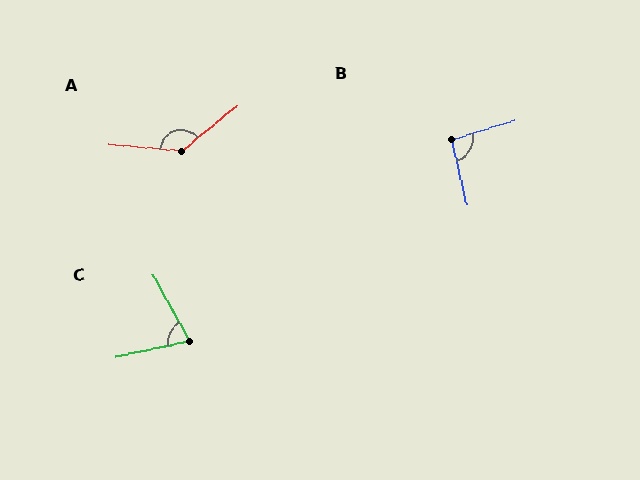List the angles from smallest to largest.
C (73°), B (94°), A (135°).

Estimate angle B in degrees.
Approximately 94 degrees.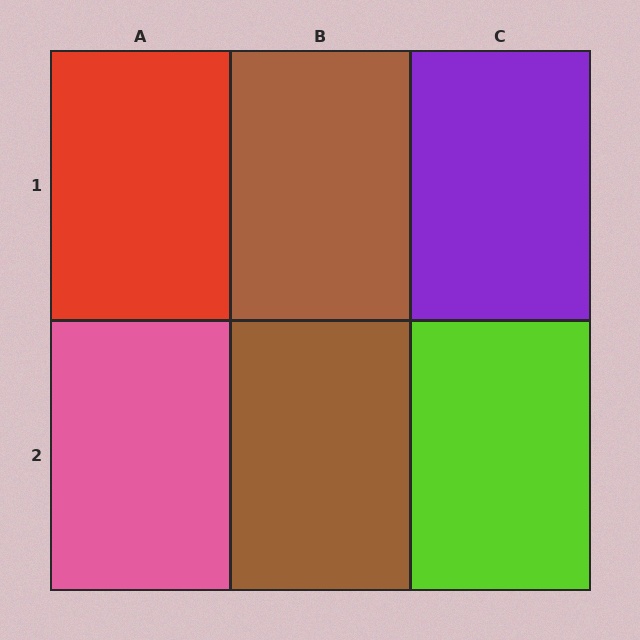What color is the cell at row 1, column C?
Purple.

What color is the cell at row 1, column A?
Red.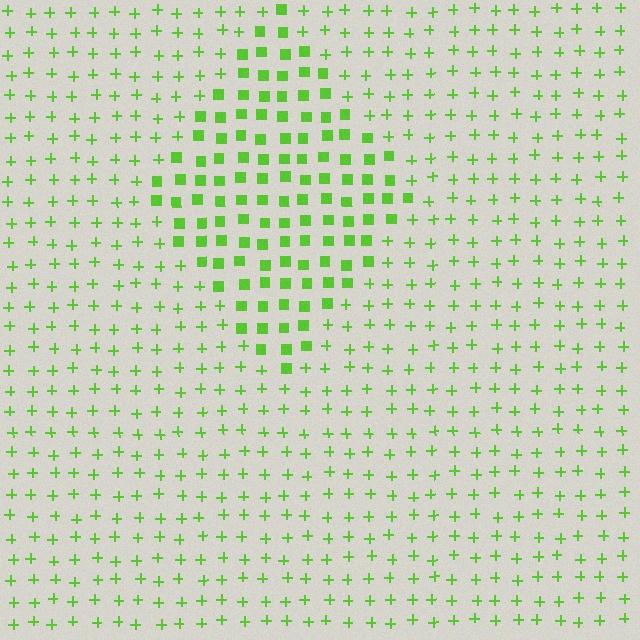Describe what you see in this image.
The image is filled with small lime elements arranged in a uniform grid. A diamond-shaped region contains squares, while the surrounding area contains plus signs. The boundary is defined purely by the change in element shape.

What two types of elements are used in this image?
The image uses squares inside the diamond region and plus signs outside it.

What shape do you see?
I see a diamond.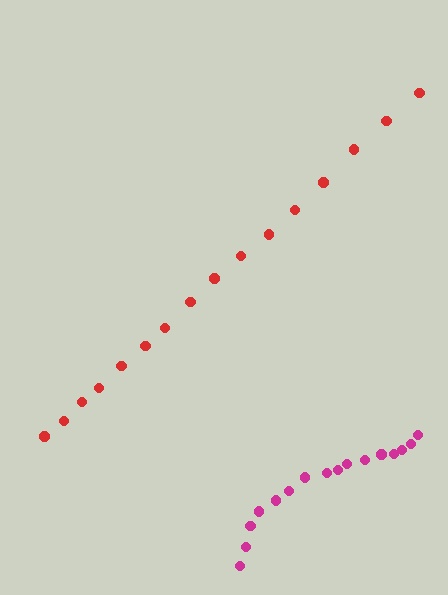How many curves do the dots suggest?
There are 2 distinct paths.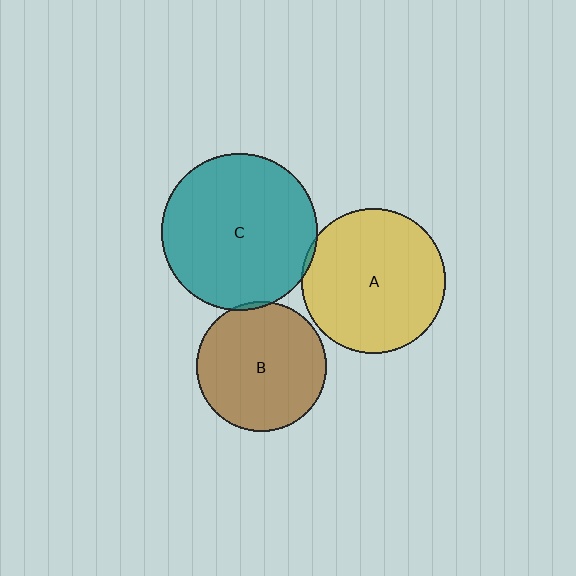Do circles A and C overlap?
Yes.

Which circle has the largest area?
Circle C (teal).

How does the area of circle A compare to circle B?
Approximately 1.2 times.